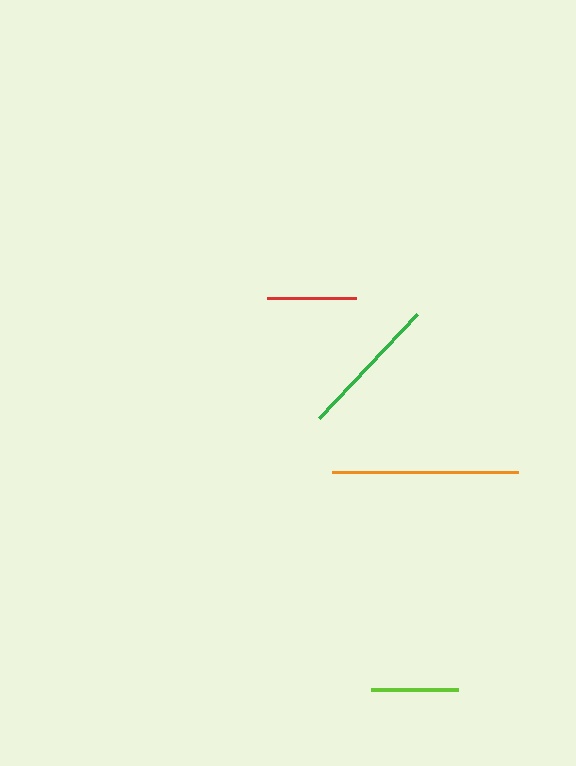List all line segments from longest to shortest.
From longest to shortest: orange, green, red, lime.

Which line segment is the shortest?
The lime line is the shortest at approximately 87 pixels.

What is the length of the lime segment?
The lime segment is approximately 87 pixels long.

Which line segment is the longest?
The orange line is the longest at approximately 185 pixels.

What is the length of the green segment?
The green segment is approximately 144 pixels long.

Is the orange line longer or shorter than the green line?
The orange line is longer than the green line.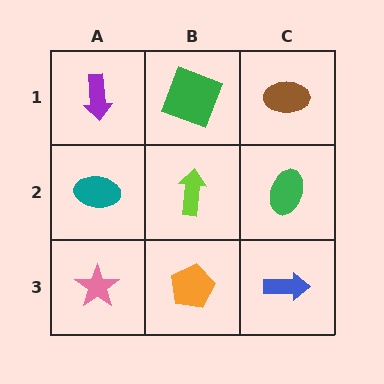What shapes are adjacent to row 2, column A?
A purple arrow (row 1, column A), a pink star (row 3, column A), a lime arrow (row 2, column B).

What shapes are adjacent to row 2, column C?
A brown ellipse (row 1, column C), a blue arrow (row 3, column C), a lime arrow (row 2, column B).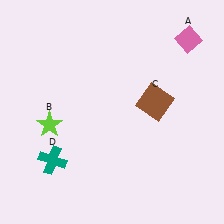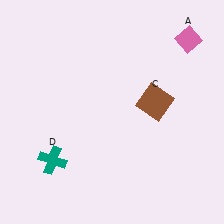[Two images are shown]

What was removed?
The lime star (B) was removed in Image 2.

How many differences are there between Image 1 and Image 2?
There is 1 difference between the two images.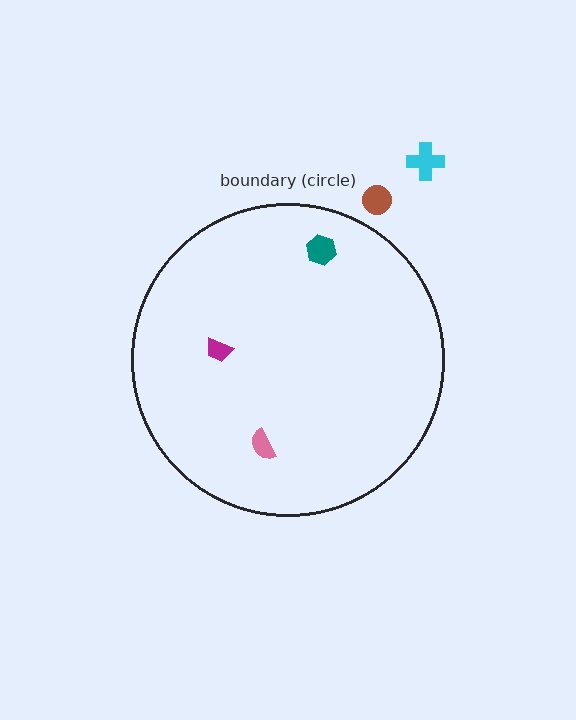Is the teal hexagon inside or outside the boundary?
Inside.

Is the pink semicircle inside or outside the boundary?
Inside.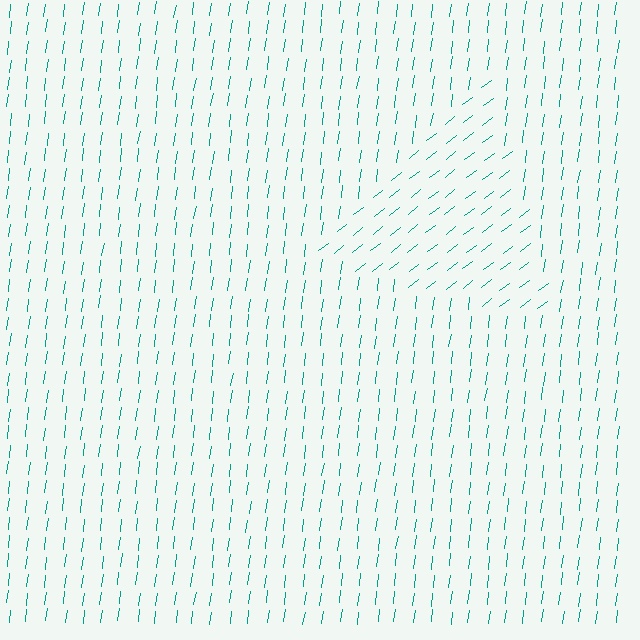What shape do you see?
I see a triangle.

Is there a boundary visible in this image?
Yes, there is a texture boundary formed by a change in line orientation.